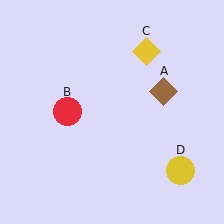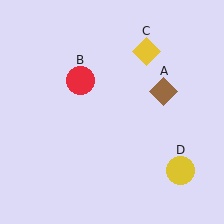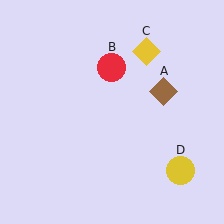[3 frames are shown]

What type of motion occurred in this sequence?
The red circle (object B) rotated clockwise around the center of the scene.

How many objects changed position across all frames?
1 object changed position: red circle (object B).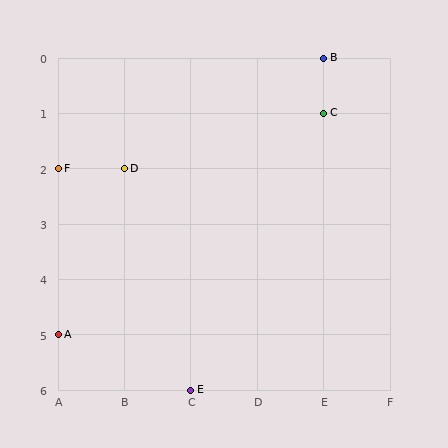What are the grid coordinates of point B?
Point B is at grid coordinates (E, 0).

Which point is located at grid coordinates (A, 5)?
Point A is at (A, 5).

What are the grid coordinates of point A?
Point A is at grid coordinates (A, 5).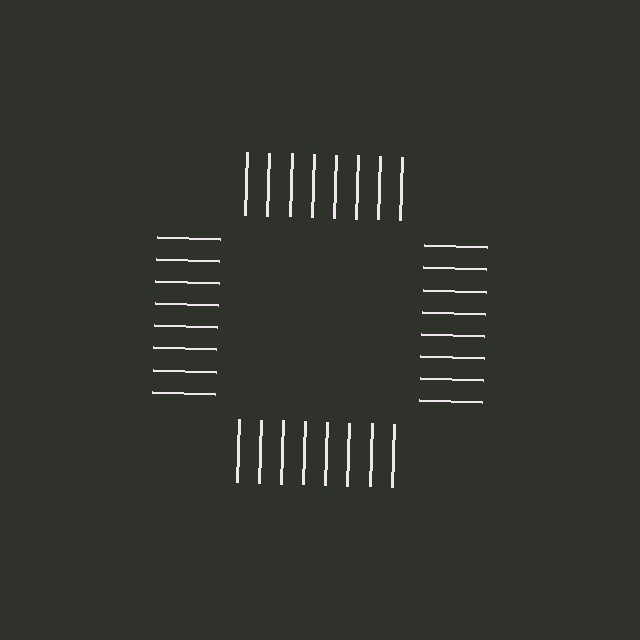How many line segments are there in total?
32 — 8 along each of the 4 edges.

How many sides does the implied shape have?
4 sides — the line-ends trace a square.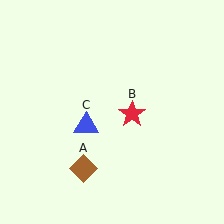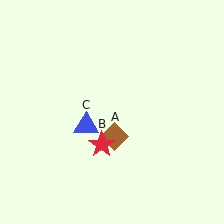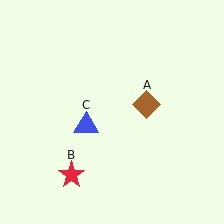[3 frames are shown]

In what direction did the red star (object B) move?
The red star (object B) moved down and to the left.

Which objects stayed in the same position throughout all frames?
Blue triangle (object C) remained stationary.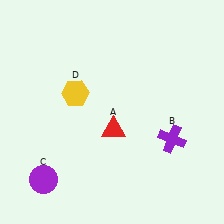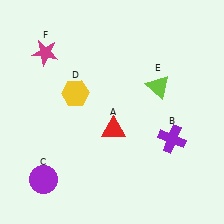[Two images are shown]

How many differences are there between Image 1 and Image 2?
There are 2 differences between the two images.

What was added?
A lime triangle (E), a magenta star (F) were added in Image 2.